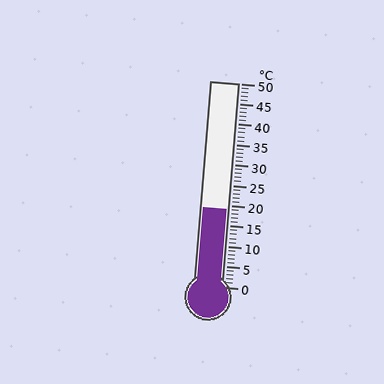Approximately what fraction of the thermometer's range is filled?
The thermometer is filled to approximately 40% of its range.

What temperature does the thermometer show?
The thermometer shows approximately 19°C.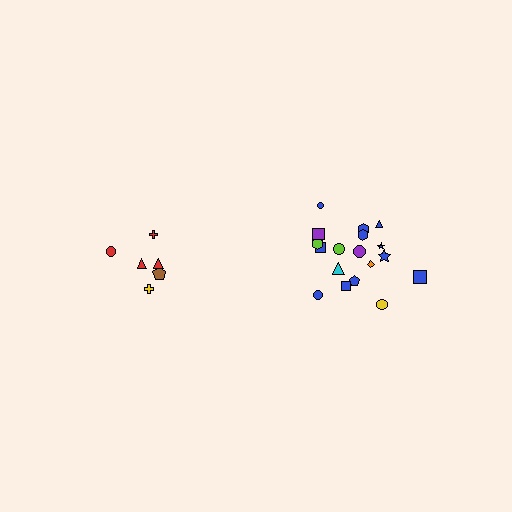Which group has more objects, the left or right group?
The right group.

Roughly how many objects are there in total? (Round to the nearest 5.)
Roughly 25 objects in total.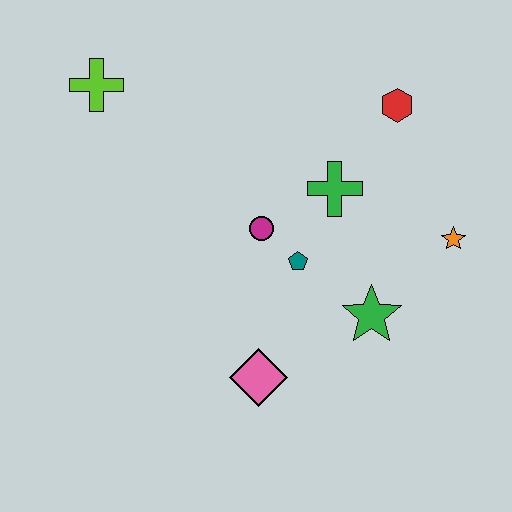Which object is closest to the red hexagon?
The green cross is closest to the red hexagon.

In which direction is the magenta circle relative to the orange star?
The magenta circle is to the left of the orange star.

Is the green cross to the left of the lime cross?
No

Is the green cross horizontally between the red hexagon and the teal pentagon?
Yes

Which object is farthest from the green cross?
The lime cross is farthest from the green cross.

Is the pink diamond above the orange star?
No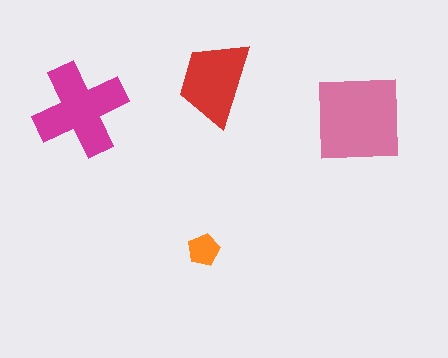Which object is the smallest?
The orange pentagon.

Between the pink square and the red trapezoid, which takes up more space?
The pink square.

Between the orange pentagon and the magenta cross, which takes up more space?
The magenta cross.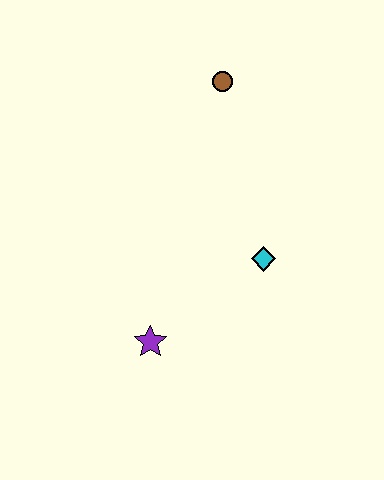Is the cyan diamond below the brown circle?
Yes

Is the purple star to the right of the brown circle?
No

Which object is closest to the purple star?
The cyan diamond is closest to the purple star.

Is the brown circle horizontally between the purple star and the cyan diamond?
Yes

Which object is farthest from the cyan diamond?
The brown circle is farthest from the cyan diamond.